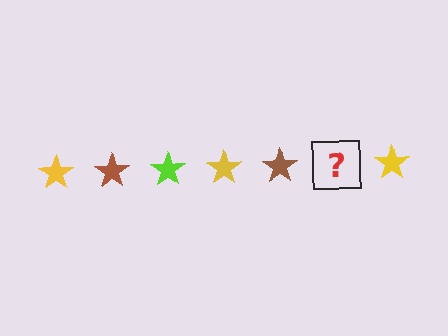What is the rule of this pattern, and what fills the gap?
The rule is that the pattern cycles through yellow, brown, lime stars. The gap should be filled with a lime star.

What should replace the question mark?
The question mark should be replaced with a lime star.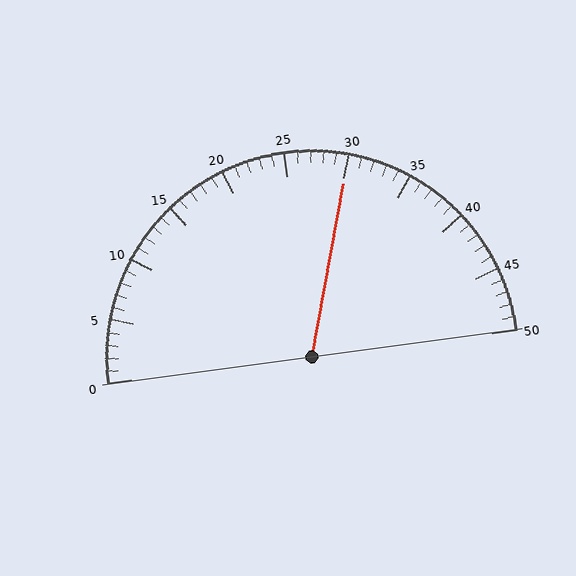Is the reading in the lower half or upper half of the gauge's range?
The reading is in the upper half of the range (0 to 50).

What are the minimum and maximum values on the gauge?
The gauge ranges from 0 to 50.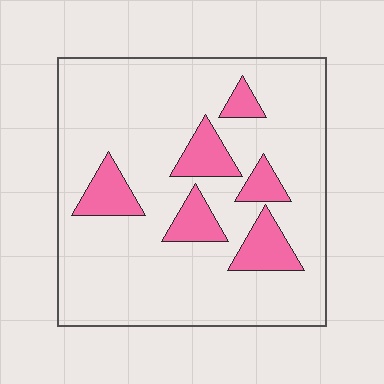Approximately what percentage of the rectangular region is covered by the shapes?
Approximately 15%.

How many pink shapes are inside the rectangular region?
6.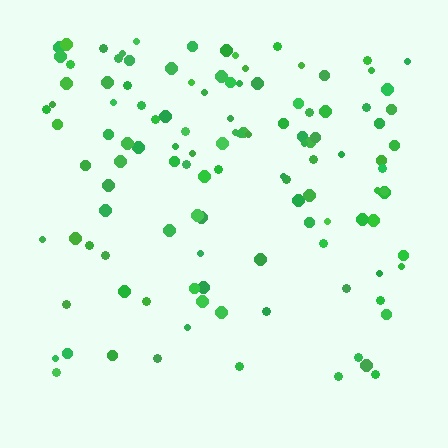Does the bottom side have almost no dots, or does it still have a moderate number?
Still a moderate number, just noticeably fewer than the top.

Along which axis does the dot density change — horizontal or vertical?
Vertical.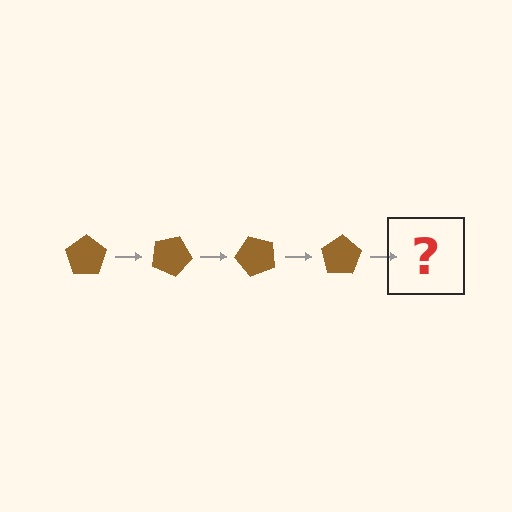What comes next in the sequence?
The next element should be a brown pentagon rotated 100 degrees.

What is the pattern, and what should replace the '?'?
The pattern is that the pentagon rotates 25 degrees each step. The '?' should be a brown pentagon rotated 100 degrees.